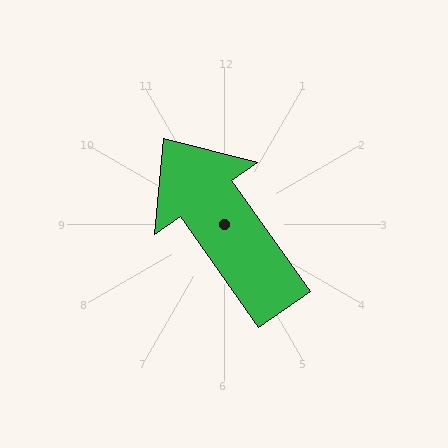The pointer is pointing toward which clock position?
Roughly 11 o'clock.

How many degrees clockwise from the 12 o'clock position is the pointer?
Approximately 325 degrees.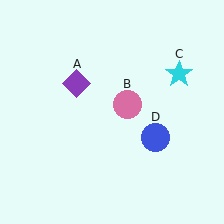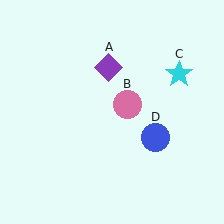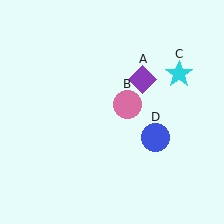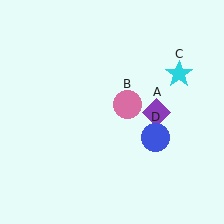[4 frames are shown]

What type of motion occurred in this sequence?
The purple diamond (object A) rotated clockwise around the center of the scene.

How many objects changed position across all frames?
1 object changed position: purple diamond (object A).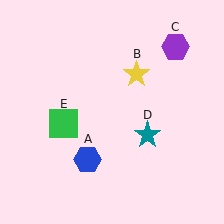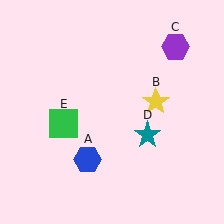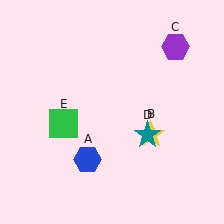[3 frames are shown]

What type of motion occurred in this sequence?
The yellow star (object B) rotated clockwise around the center of the scene.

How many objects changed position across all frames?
1 object changed position: yellow star (object B).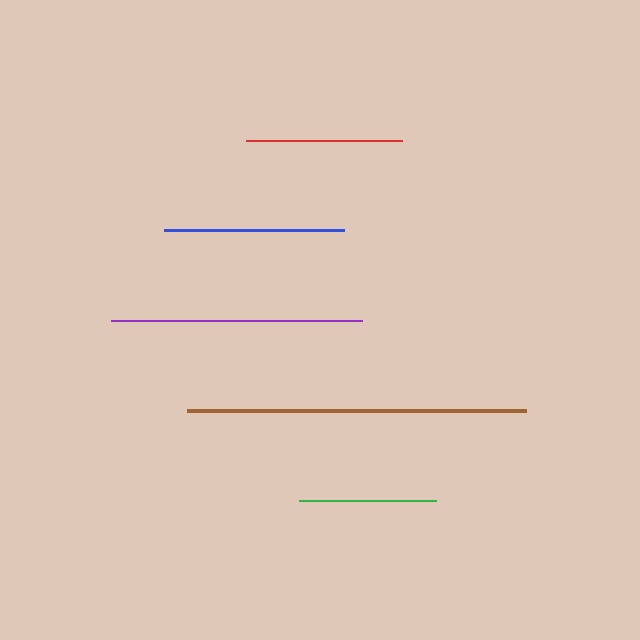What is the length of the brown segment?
The brown segment is approximately 339 pixels long.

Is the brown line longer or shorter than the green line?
The brown line is longer than the green line.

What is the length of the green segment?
The green segment is approximately 138 pixels long.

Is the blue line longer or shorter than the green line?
The blue line is longer than the green line.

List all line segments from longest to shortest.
From longest to shortest: brown, purple, blue, red, green.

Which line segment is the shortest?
The green line is the shortest at approximately 138 pixels.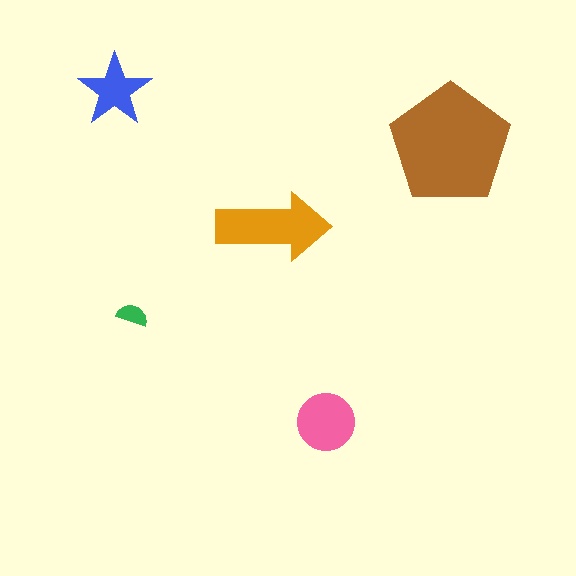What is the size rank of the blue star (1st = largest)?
4th.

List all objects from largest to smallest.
The brown pentagon, the orange arrow, the pink circle, the blue star, the green semicircle.